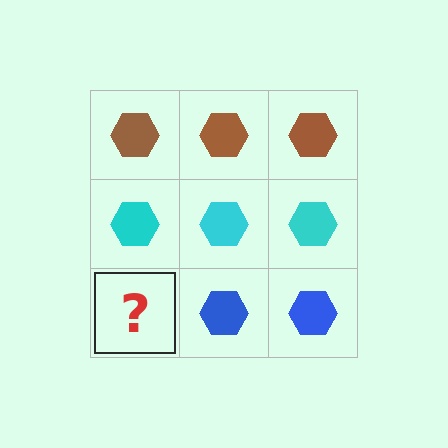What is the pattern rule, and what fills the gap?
The rule is that each row has a consistent color. The gap should be filled with a blue hexagon.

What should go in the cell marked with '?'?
The missing cell should contain a blue hexagon.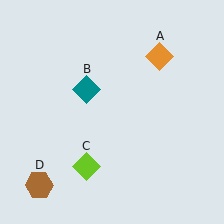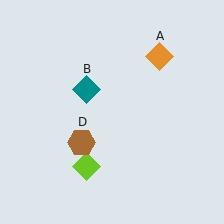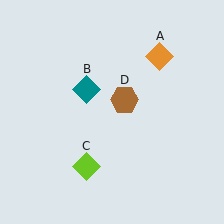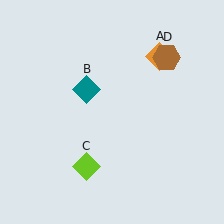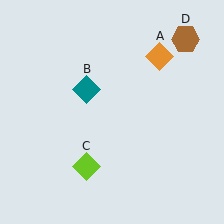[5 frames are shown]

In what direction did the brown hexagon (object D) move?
The brown hexagon (object D) moved up and to the right.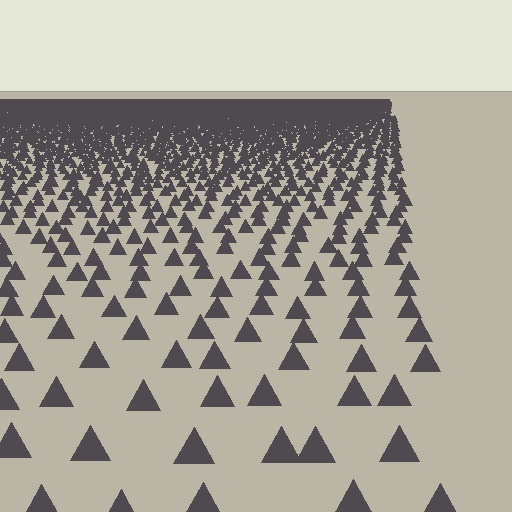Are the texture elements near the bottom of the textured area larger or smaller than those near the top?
Larger. Near the bottom, elements are closer to the viewer and appear at a bigger on-screen size.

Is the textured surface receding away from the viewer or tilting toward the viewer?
The surface is receding away from the viewer. Texture elements get smaller and denser toward the top.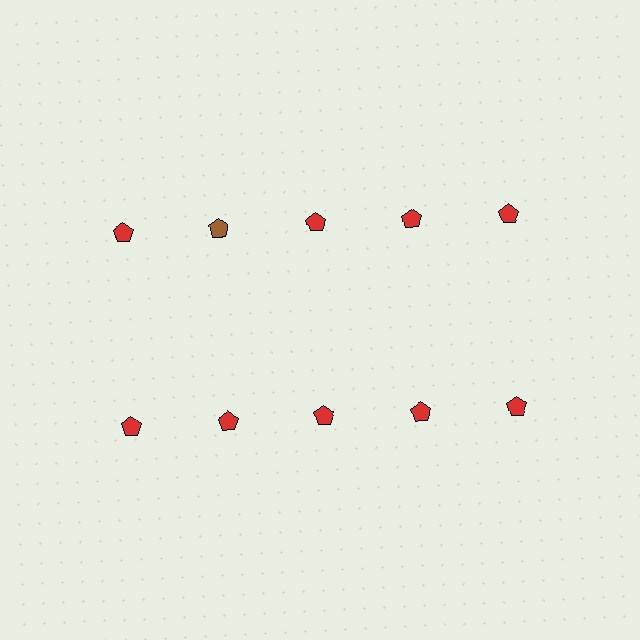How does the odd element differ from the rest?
It has a different color: brown instead of red.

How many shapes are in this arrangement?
There are 10 shapes arranged in a grid pattern.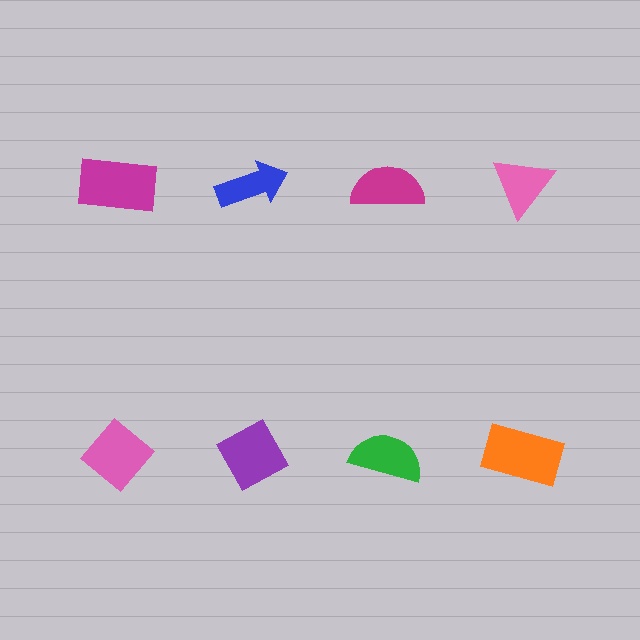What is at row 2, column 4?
An orange rectangle.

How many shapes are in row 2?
4 shapes.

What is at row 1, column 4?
A pink triangle.